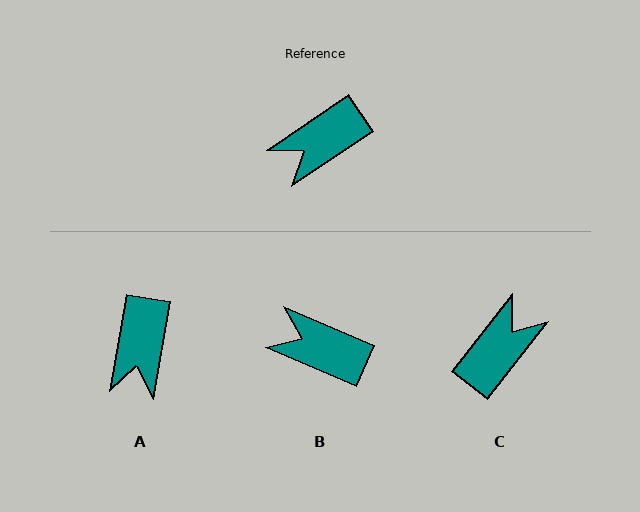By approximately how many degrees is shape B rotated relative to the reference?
Approximately 58 degrees clockwise.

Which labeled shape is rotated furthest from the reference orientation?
C, about 162 degrees away.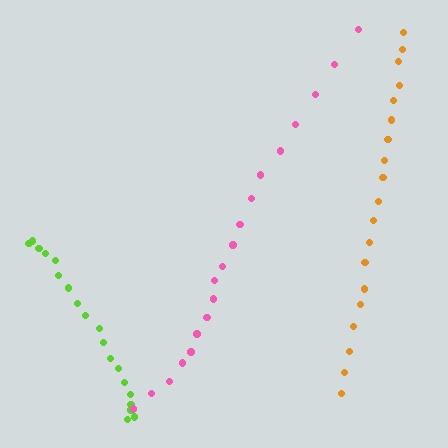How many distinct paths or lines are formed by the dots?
There are 3 distinct paths.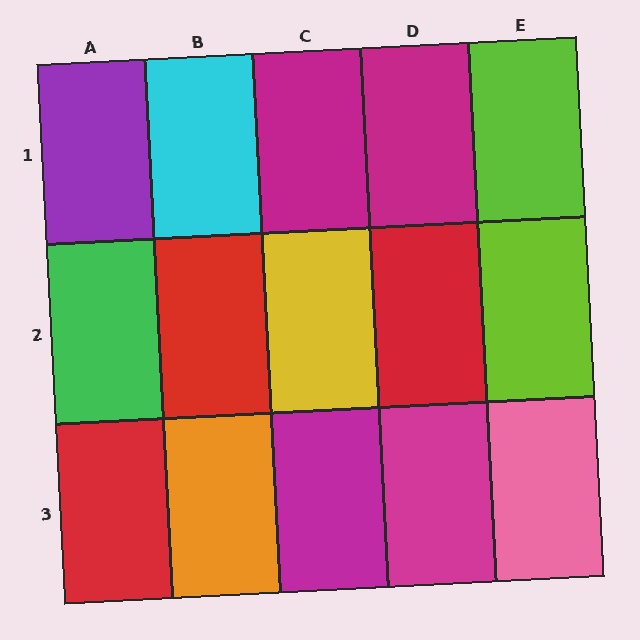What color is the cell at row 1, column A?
Purple.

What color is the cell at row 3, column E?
Pink.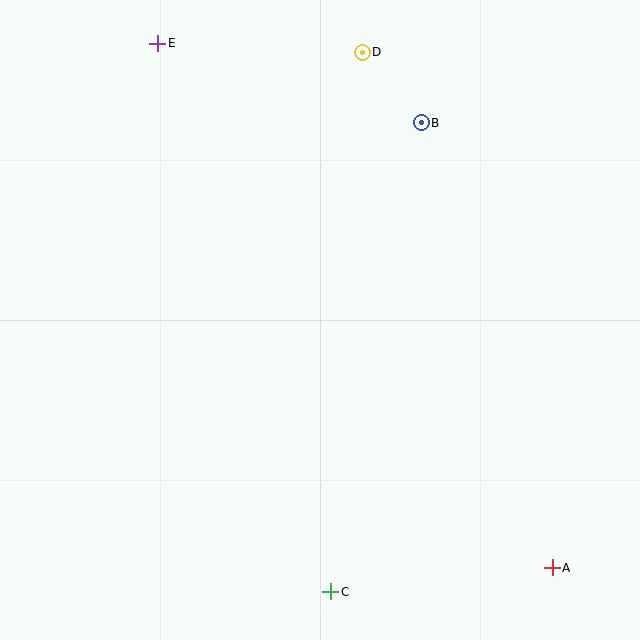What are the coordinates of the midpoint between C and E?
The midpoint between C and E is at (244, 318).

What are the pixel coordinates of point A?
Point A is at (552, 568).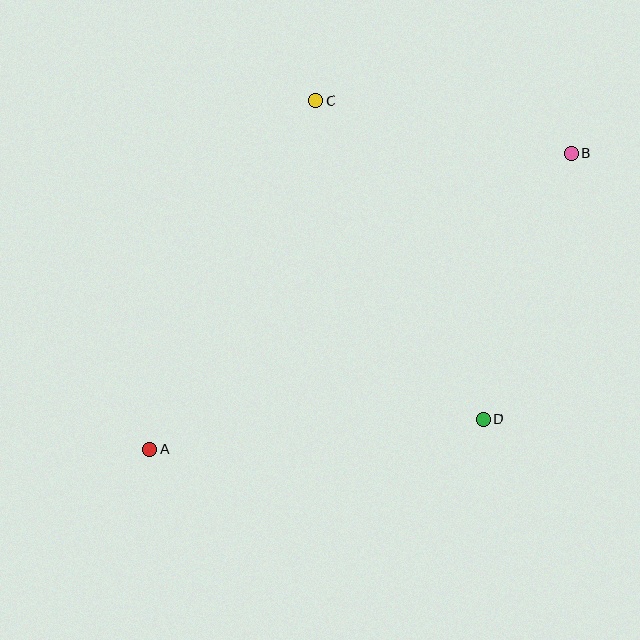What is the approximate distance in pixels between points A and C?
The distance between A and C is approximately 386 pixels.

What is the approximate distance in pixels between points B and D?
The distance between B and D is approximately 280 pixels.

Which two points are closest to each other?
Points B and C are closest to each other.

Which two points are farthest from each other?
Points A and B are farthest from each other.